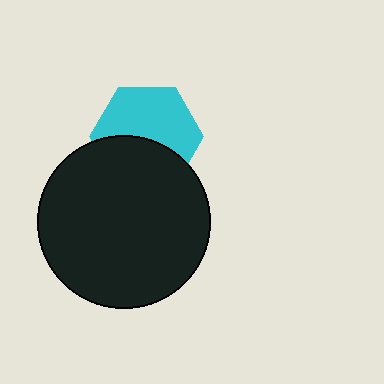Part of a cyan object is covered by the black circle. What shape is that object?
It is a hexagon.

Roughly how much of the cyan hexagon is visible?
About half of it is visible (roughly 58%).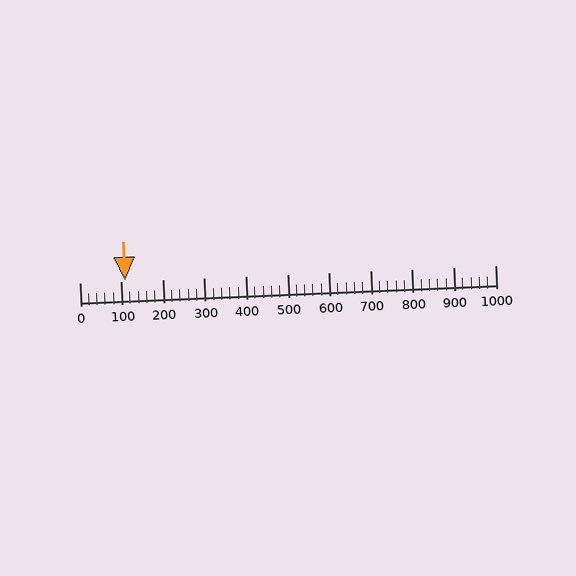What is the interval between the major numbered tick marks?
The major tick marks are spaced 100 units apart.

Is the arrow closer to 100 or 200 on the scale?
The arrow is closer to 100.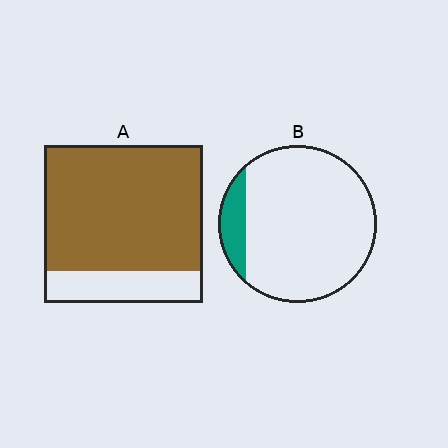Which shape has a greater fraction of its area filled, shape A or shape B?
Shape A.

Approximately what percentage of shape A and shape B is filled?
A is approximately 80% and B is approximately 10%.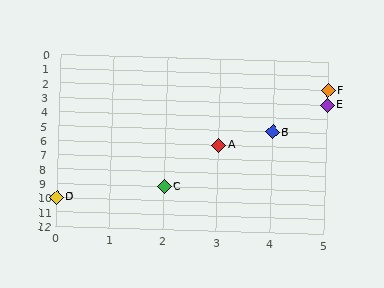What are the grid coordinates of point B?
Point B is at grid coordinates (4, 5).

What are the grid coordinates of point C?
Point C is at grid coordinates (2, 9).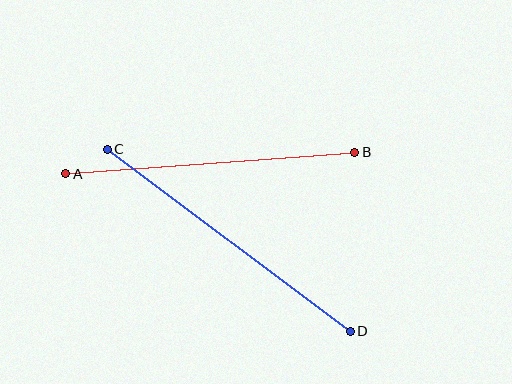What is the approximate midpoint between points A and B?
The midpoint is at approximately (210, 163) pixels.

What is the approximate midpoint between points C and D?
The midpoint is at approximately (229, 240) pixels.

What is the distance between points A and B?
The distance is approximately 290 pixels.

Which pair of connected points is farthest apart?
Points C and D are farthest apart.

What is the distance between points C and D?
The distance is approximately 304 pixels.